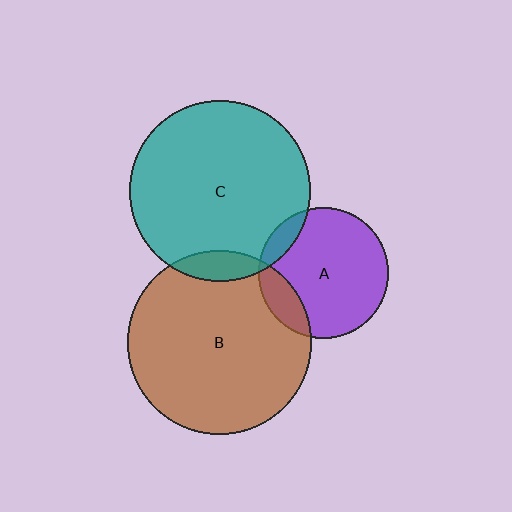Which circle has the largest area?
Circle B (brown).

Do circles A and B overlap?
Yes.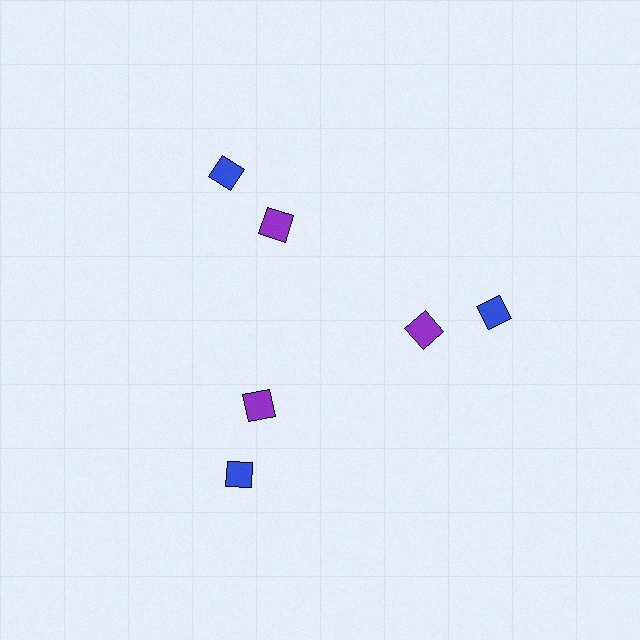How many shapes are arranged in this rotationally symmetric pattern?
There are 6 shapes, arranged in 3 groups of 2.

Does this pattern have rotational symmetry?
Yes, this pattern has 3-fold rotational symmetry. It looks the same after rotating 120 degrees around the center.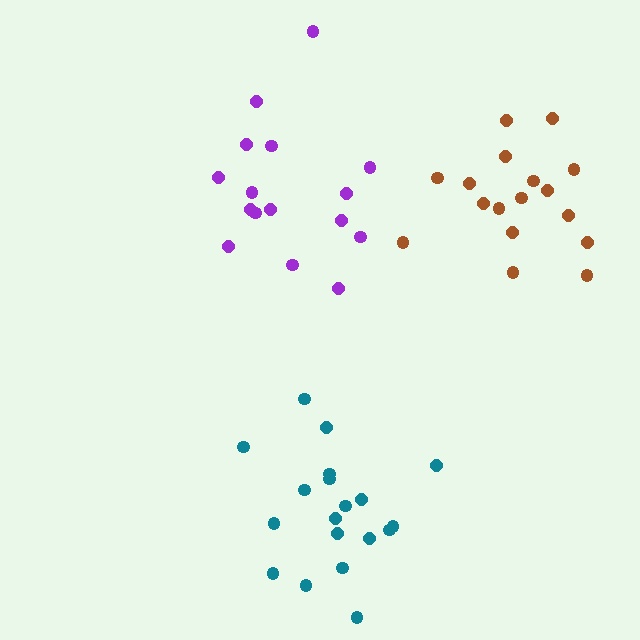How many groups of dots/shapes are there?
There are 3 groups.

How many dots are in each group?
Group 1: 19 dots, Group 2: 17 dots, Group 3: 16 dots (52 total).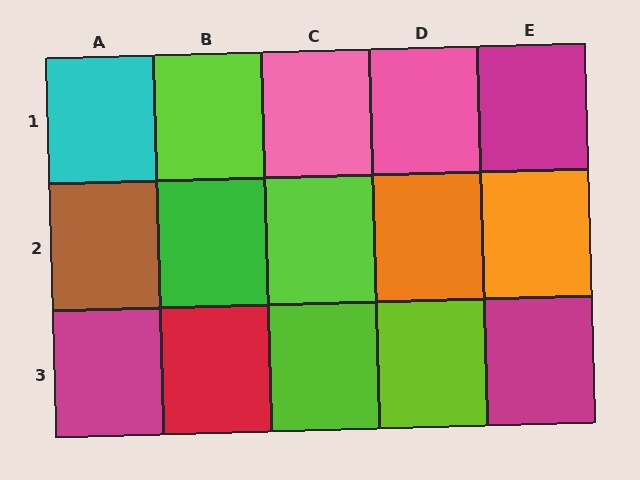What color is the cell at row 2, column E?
Orange.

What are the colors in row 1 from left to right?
Cyan, lime, pink, pink, magenta.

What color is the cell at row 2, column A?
Brown.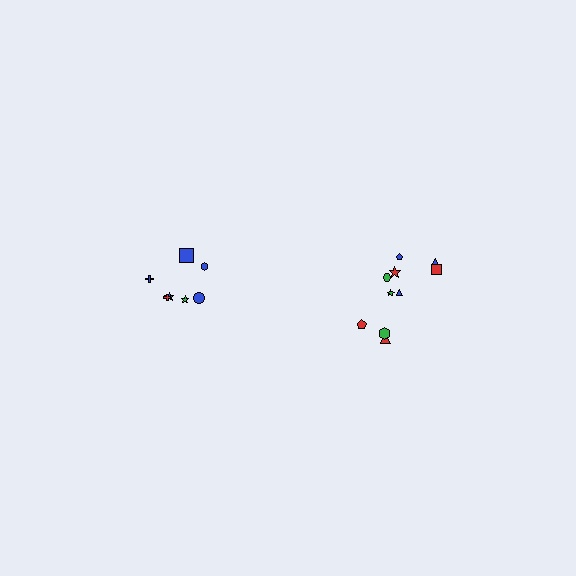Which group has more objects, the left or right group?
The right group.